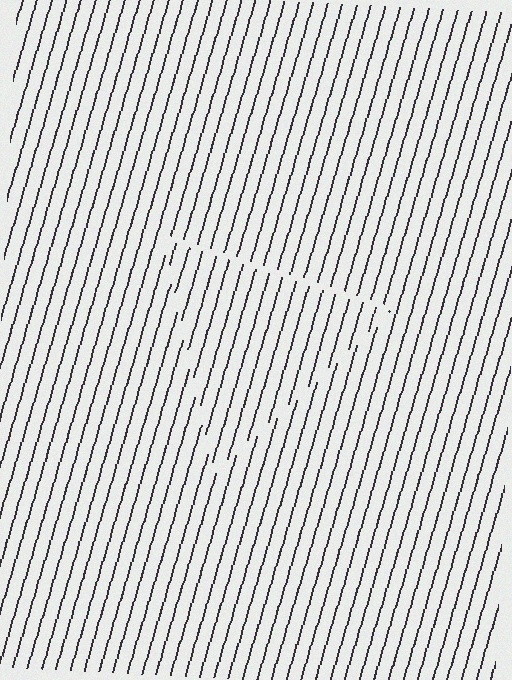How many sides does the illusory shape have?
3 sides — the line-ends trace a triangle.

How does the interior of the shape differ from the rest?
The interior of the shape contains the same grating, shifted by half a period — the contour is defined by the phase discontinuity where line-ends from the inner and outer gratings abut.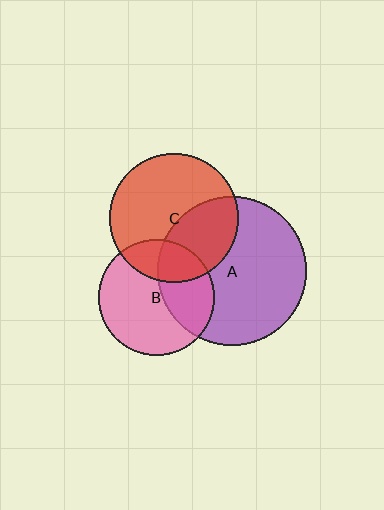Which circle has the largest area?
Circle A (purple).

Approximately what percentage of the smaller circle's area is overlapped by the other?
Approximately 35%.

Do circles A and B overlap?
Yes.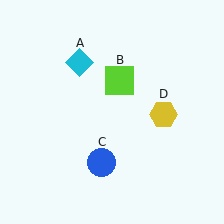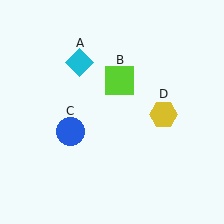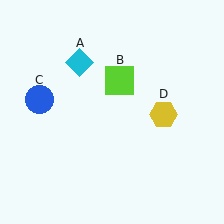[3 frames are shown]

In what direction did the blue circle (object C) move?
The blue circle (object C) moved up and to the left.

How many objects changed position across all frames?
1 object changed position: blue circle (object C).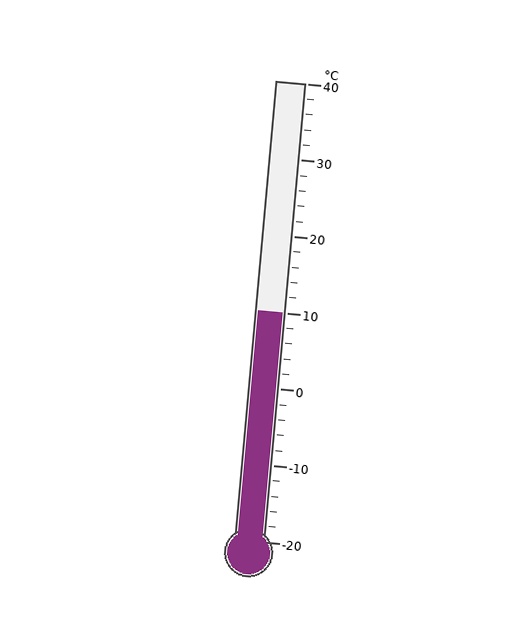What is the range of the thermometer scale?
The thermometer scale ranges from -20°C to 40°C.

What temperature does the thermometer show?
The thermometer shows approximately 10°C.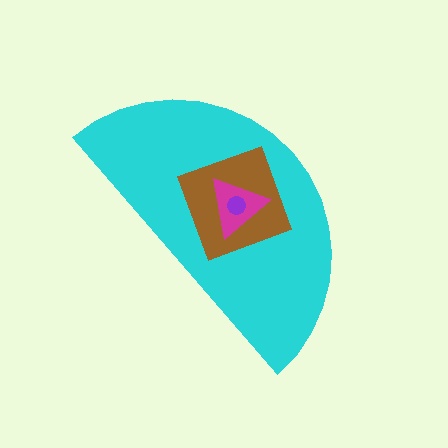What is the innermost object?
The purple circle.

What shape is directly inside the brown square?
The magenta triangle.